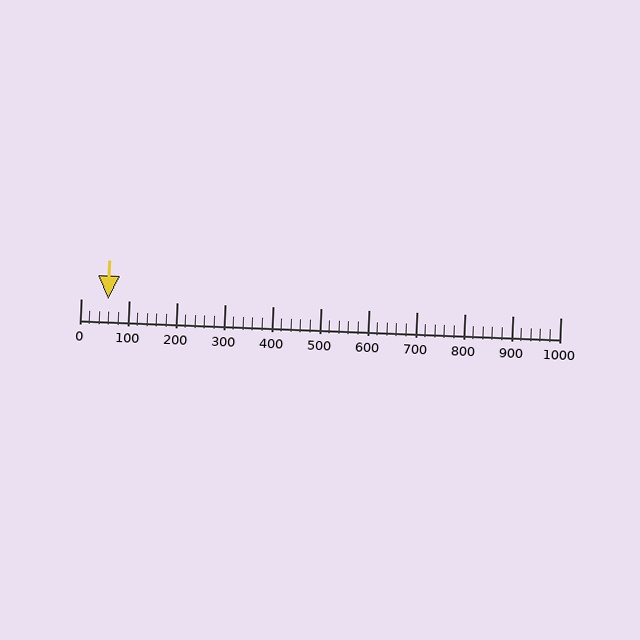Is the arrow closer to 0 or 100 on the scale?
The arrow is closer to 100.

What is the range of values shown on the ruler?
The ruler shows values from 0 to 1000.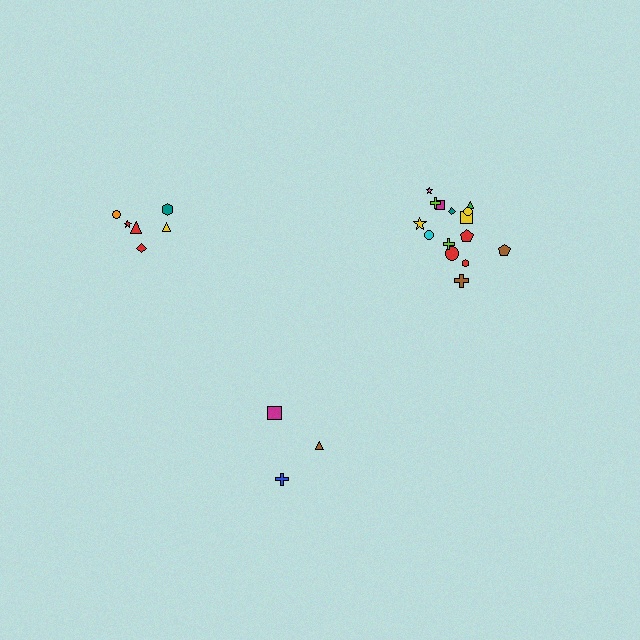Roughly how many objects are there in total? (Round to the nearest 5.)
Roughly 25 objects in total.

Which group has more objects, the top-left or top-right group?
The top-right group.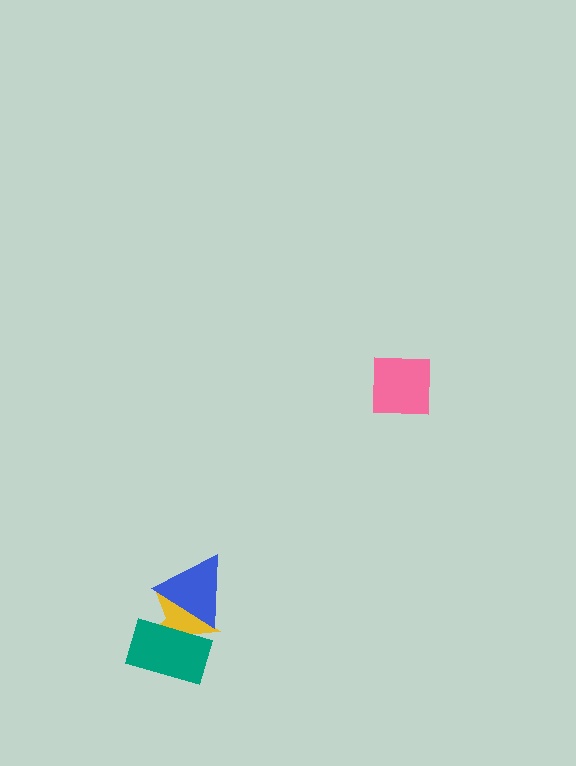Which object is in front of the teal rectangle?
The blue triangle is in front of the teal rectangle.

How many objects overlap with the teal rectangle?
2 objects overlap with the teal rectangle.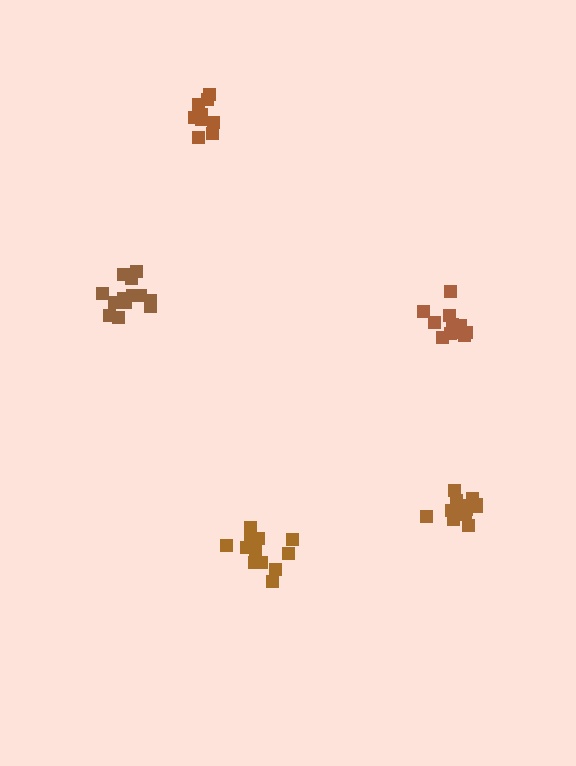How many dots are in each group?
Group 1: 13 dots, Group 2: 12 dots, Group 3: 13 dots, Group 4: 14 dots, Group 5: 10 dots (62 total).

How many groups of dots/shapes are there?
There are 5 groups.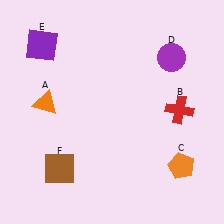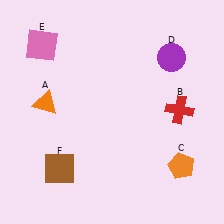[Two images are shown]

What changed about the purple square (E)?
In Image 1, E is purple. In Image 2, it changed to pink.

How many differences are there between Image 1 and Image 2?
There is 1 difference between the two images.